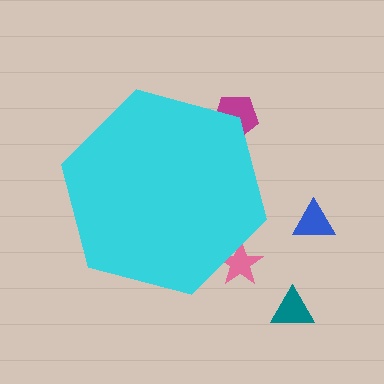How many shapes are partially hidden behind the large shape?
2 shapes are partially hidden.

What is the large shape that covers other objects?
A cyan hexagon.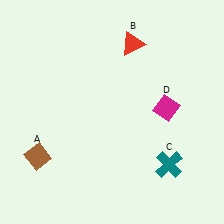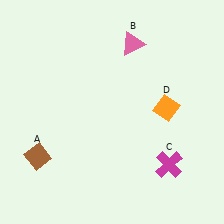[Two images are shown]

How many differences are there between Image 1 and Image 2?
There are 3 differences between the two images.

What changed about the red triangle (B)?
In Image 1, B is red. In Image 2, it changed to pink.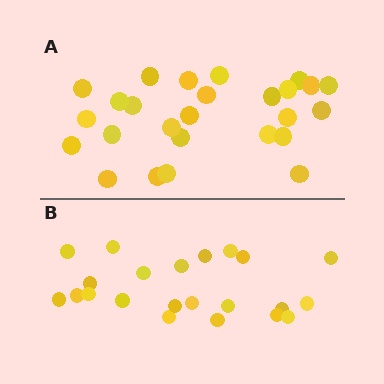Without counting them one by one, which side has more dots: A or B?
Region A (the top region) has more dots.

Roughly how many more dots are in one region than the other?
Region A has about 4 more dots than region B.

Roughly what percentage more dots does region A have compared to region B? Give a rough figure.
About 20% more.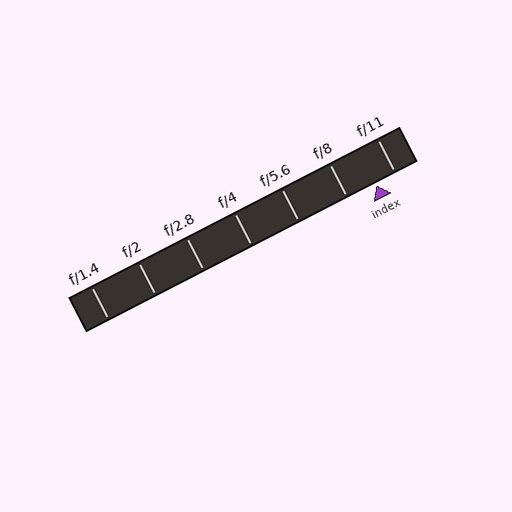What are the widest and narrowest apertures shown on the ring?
The widest aperture shown is f/1.4 and the narrowest is f/11.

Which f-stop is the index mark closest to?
The index mark is closest to f/11.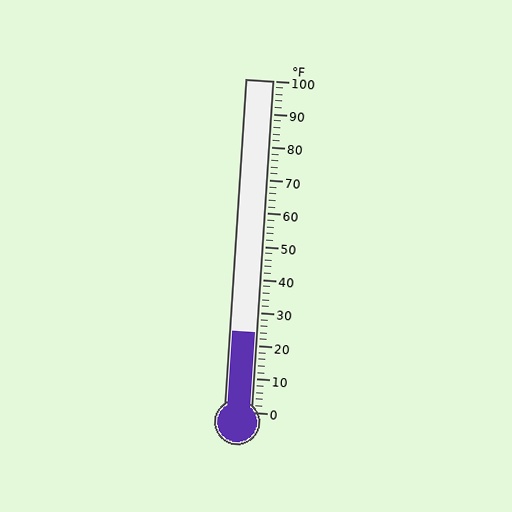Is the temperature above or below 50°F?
The temperature is below 50°F.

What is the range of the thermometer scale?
The thermometer scale ranges from 0°F to 100°F.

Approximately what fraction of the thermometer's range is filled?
The thermometer is filled to approximately 25% of its range.